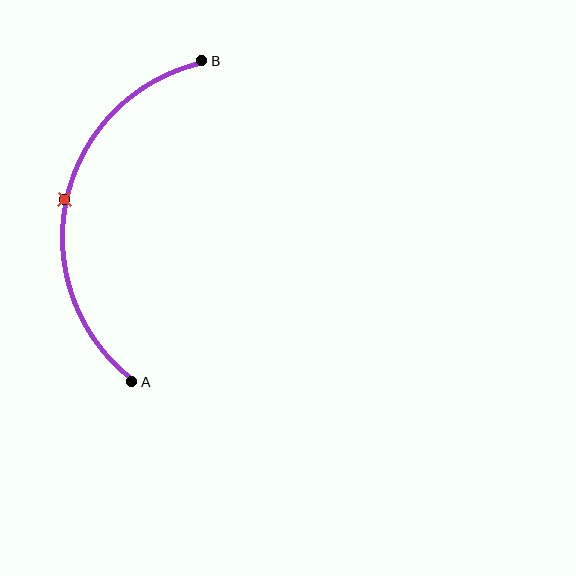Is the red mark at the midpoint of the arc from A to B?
Yes. The red mark lies on the arc at equal arc-length from both A and B — it is the arc midpoint.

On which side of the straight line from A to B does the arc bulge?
The arc bulges to the left of the straight line connecting A and B.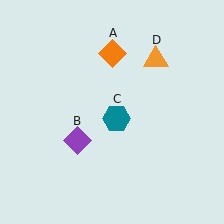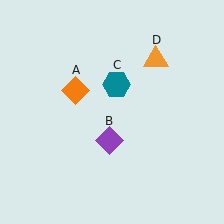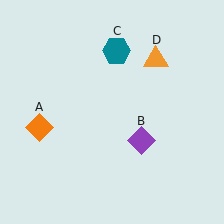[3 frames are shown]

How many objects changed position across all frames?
3 objects changed position: orange diamond (object A), purple diamond (object B), teal hexagon (object C).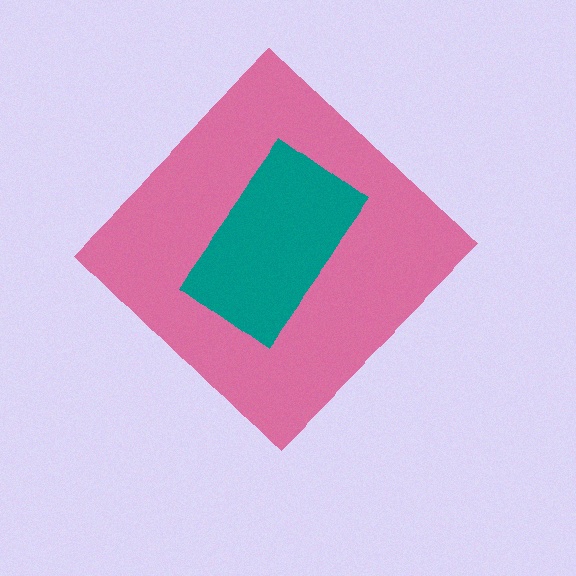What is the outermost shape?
The pink diamond.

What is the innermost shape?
The teal rectangle.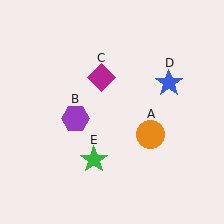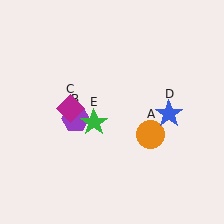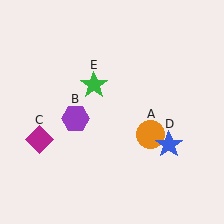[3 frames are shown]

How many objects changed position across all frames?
3 objects changed position: magenta diamond (object C), blue star (object D), green star (object E).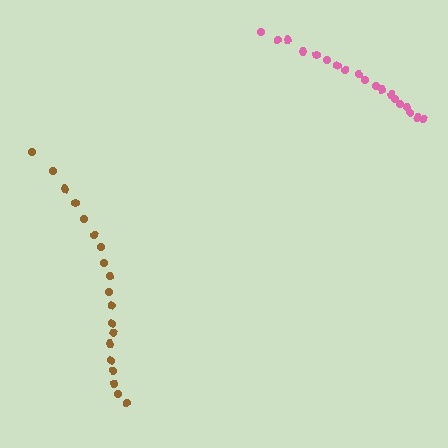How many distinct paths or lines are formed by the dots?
There are 2 distinct paths.